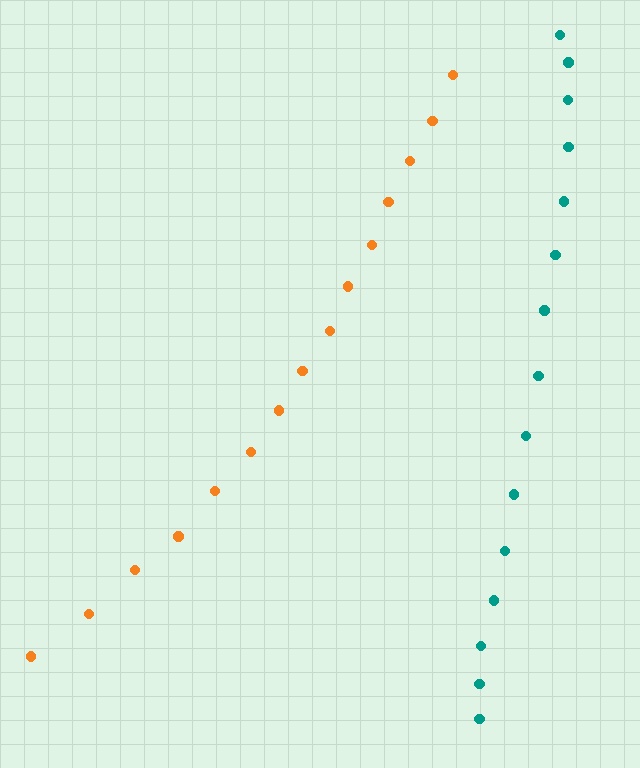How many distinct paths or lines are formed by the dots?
There are 2 distinct paths.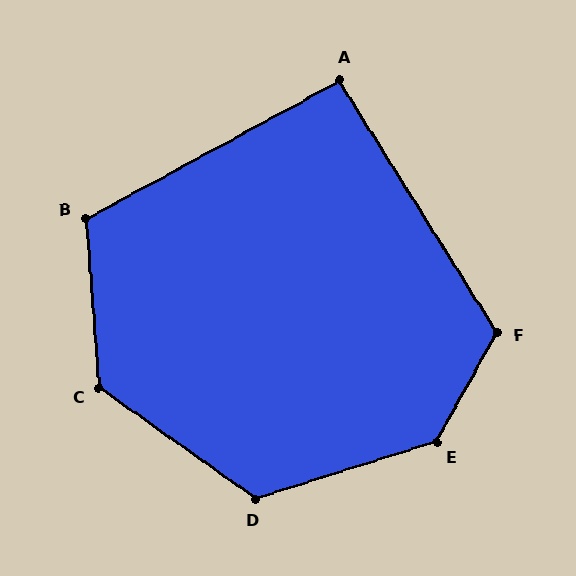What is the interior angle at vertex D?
Approximately 127 degrees (obtuse).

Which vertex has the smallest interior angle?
A, at approximately 94 degrees.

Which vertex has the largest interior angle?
E, at approximately 137 degrees.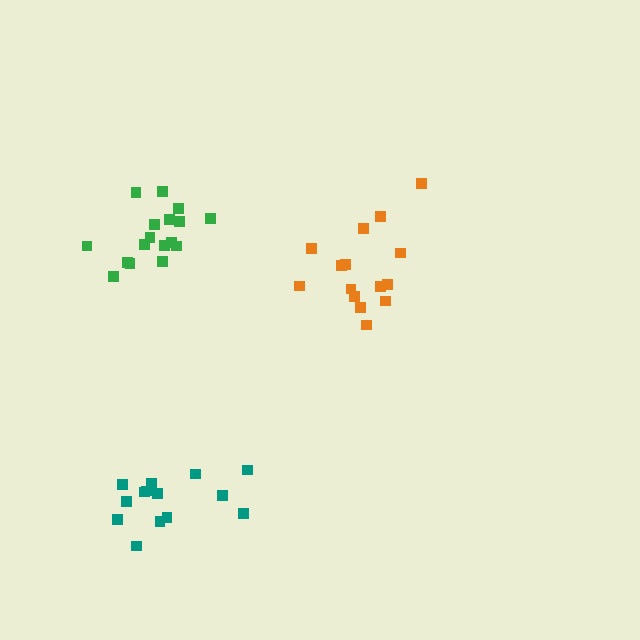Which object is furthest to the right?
The orange cluster is rightmost.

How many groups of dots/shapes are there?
There are 3 groups.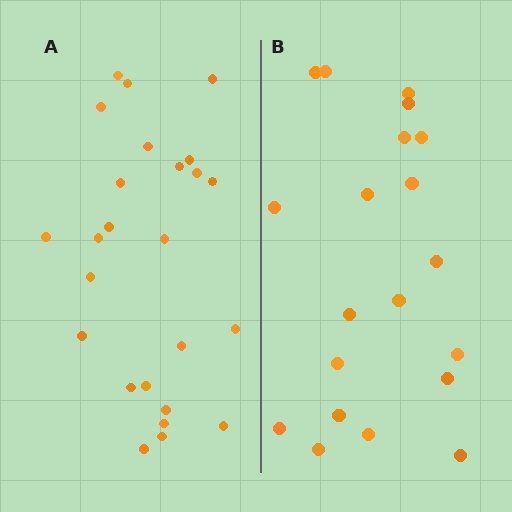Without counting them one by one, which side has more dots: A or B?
Region A (the left region) has more dots.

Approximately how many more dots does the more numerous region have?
Region A has about 5 more dots than region B.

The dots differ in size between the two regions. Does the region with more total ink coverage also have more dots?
No. Region B has more total ink coverage because its dots are larger, but region A actually contains more individual dots. Total area can be misleading — the number of items is what matters here.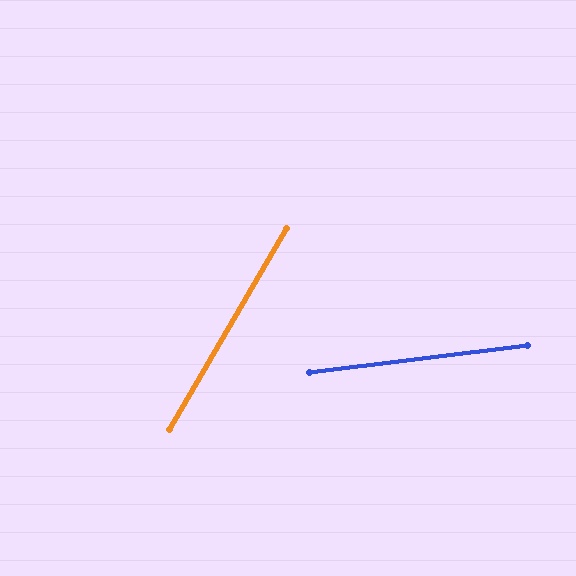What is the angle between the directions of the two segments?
Approximately 53 degrees.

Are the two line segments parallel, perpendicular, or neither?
Neither parallel nor perpendicular — they differ by about 53°.